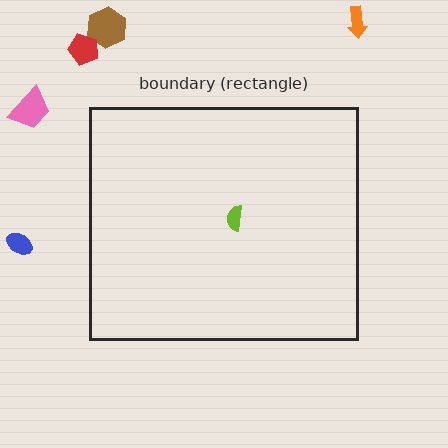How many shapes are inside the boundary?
1 inside, 5 outside.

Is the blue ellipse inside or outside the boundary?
Outside.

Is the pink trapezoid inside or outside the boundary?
Outside.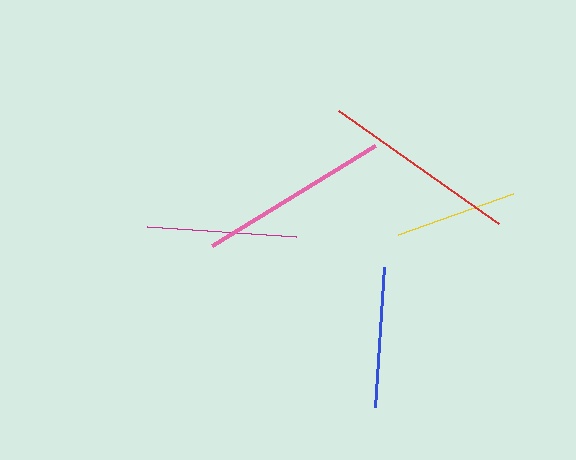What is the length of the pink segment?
The pink segment is approximately 192 pixels long.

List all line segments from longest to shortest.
From longest to shortest: red, pink, magenta, blue, yellow.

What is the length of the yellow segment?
The yellow segment is approximately 122 pixels long.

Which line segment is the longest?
The red line is the longest at approximately 196 pixels.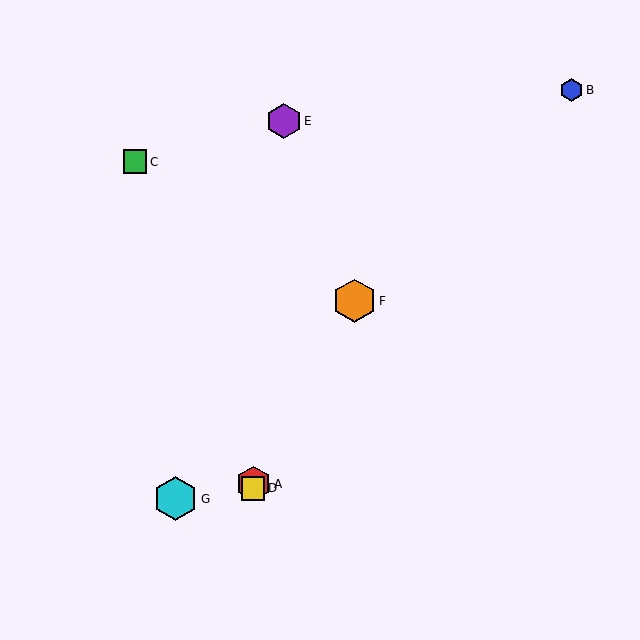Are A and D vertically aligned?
Yes, both are at x≈253.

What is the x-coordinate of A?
Object A is at x≈253.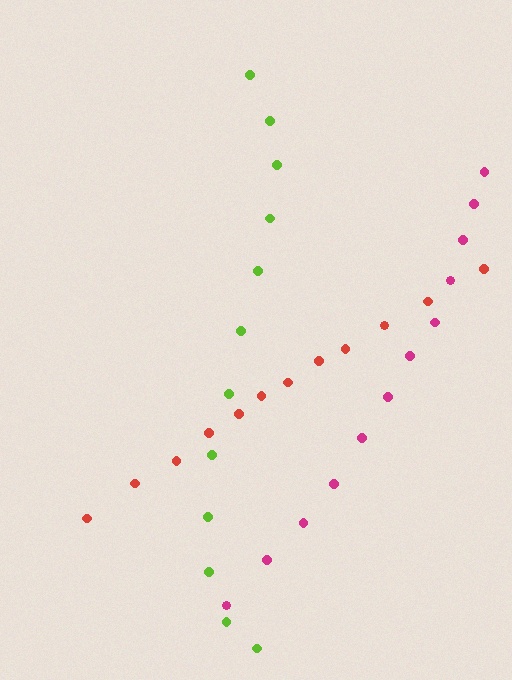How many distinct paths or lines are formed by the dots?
There are 3 distinct paths.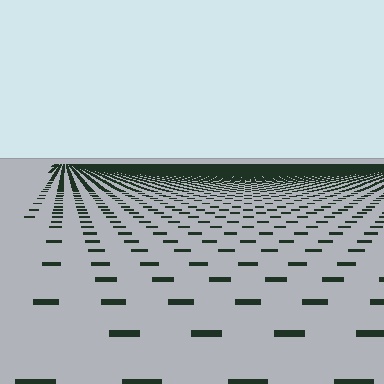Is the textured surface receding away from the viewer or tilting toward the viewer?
The surface is receding away from the viewer. Texture elements get smaller and denser toward the top.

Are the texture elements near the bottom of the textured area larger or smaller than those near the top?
Larger. Near the bottom, elements are closer to the viewer and appear at a bigger on-screen size.